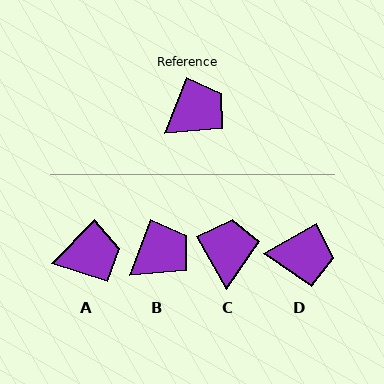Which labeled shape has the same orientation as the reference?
B.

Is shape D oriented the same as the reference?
No, it is off by about 40 degrees.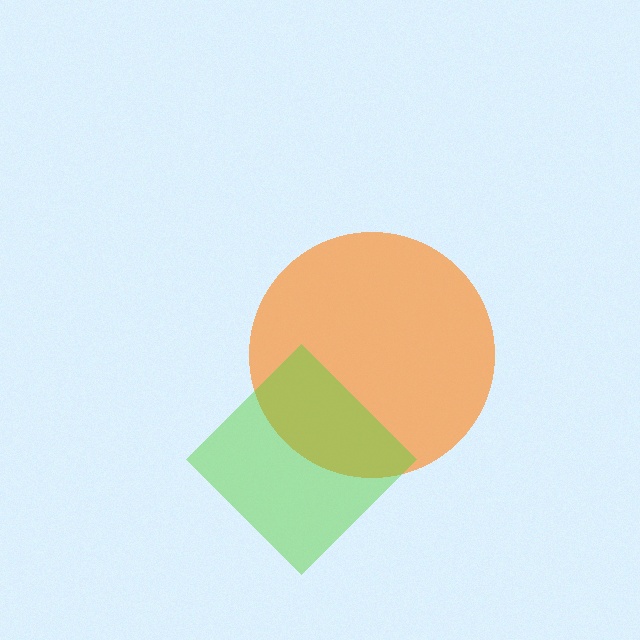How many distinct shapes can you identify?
There are 2 distinct shapes: an orange circle, a lime diamond.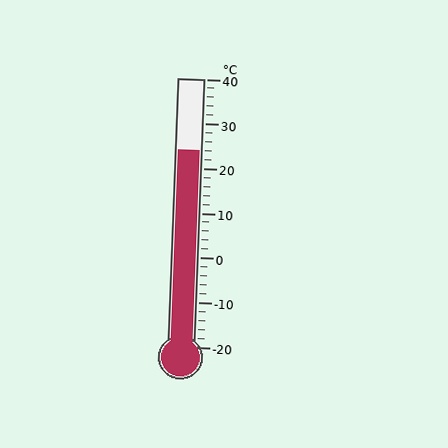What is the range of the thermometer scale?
The thermometer scale ranges from -20°C to 40°C.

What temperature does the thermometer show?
The thermometer shows approximately 24°C.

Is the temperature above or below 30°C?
The temperature is below 30°C.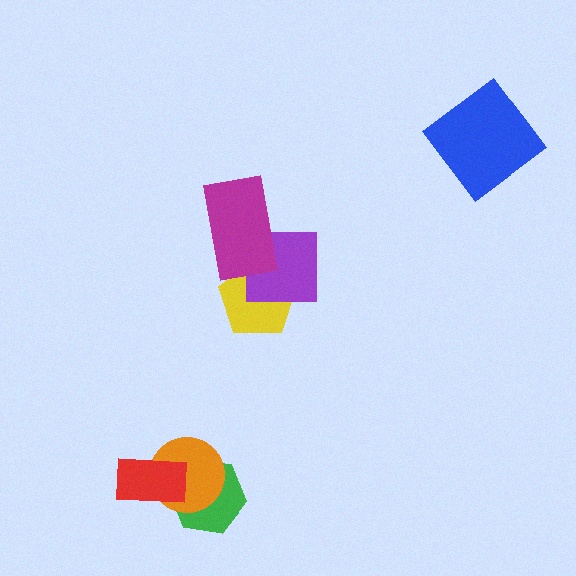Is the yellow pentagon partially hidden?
Yes, it is partially covered by another shape.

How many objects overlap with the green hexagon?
2 objects overlap with the green hexagon.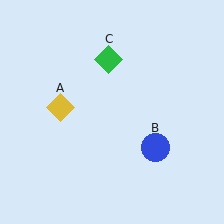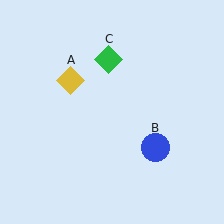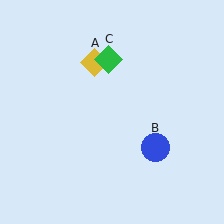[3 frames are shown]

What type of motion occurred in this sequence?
The yellow diamond (object A) rotated clockwise around the center of the scene.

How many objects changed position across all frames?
1 object changed position: yellow diamond (object A).